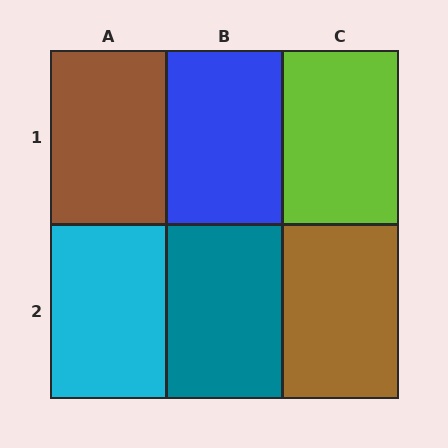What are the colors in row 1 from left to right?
Brown, blue, lime.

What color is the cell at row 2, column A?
Cyan.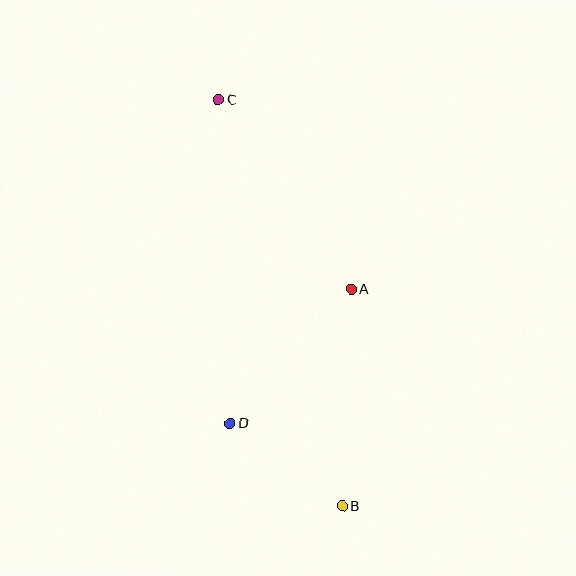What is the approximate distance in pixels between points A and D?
The distance between A and D is approximately 181 pixels.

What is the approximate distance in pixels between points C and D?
The distance between C and D is approximately 324 pixels.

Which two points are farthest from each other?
Points B and C are farthest from each other.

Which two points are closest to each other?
Points B and D are closest to each other.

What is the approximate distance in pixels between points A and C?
The distance between A and C is approximately 231 pixels.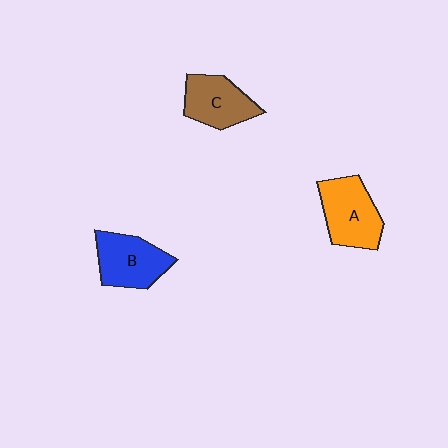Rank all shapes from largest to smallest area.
From largest to smallest: A (orange), B (blue), C (brown).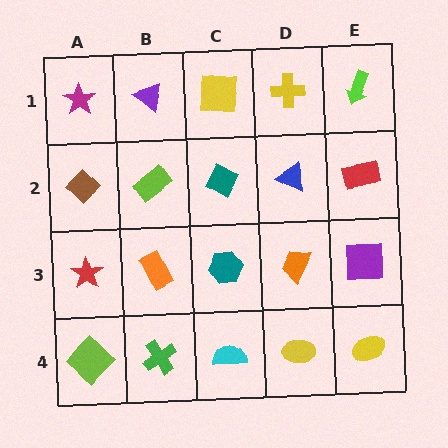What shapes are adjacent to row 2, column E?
A lime arrow (row 1, column E), a purple square (row 3, column E), a blue triangle (row 2, column D).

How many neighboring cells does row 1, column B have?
3.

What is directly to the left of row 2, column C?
A lime rectangle.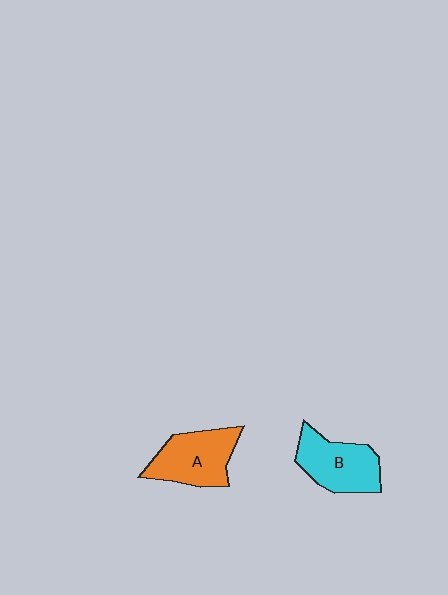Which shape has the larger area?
Shape A (orange).